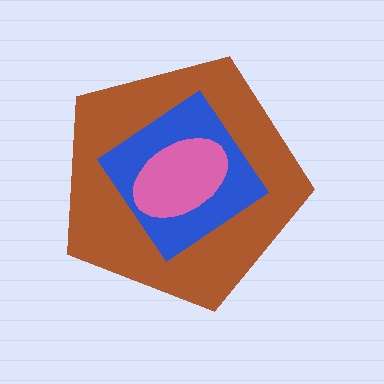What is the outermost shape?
The brown pentagon.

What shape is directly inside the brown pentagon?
The blue diamond.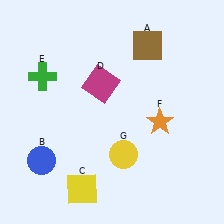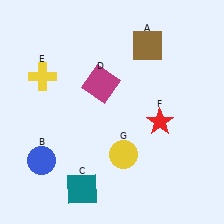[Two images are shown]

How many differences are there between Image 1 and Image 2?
There are 3 differences between the two images.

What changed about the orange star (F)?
In Image 1, F is orange. In Image 2, it changed to red.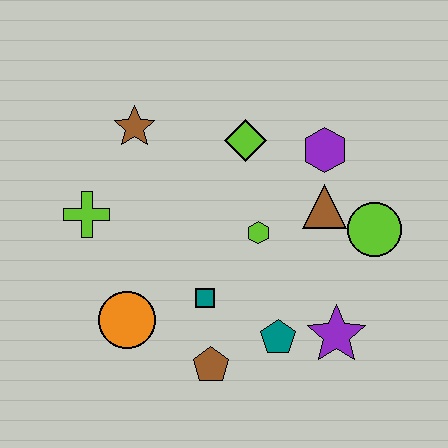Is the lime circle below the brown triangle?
Yes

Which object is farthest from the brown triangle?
The lime cross is farthest from the brown triangle.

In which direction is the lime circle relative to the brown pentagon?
The lime circle is to the right of the brown pentagon.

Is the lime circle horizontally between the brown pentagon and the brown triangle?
No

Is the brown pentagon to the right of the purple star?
No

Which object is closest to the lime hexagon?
The brown triangle is closest to the lime hexagon.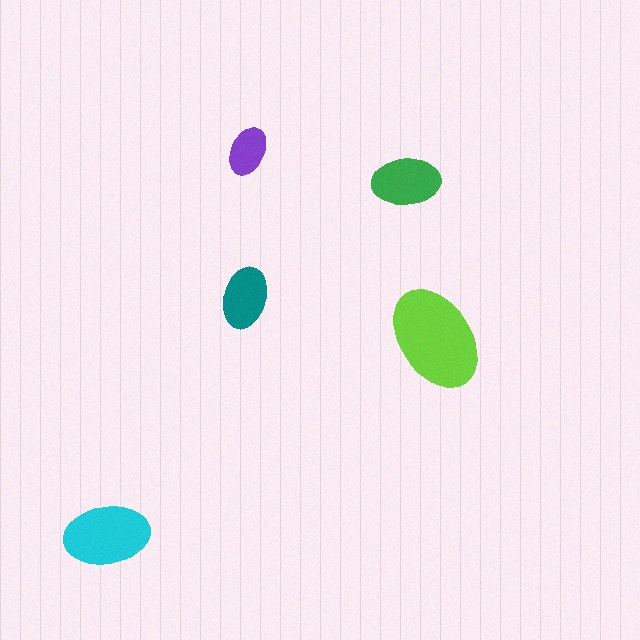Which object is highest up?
The purple ellipse is topmost.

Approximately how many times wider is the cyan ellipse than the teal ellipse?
About 1.5 times wider.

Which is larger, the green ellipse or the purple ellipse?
The green one.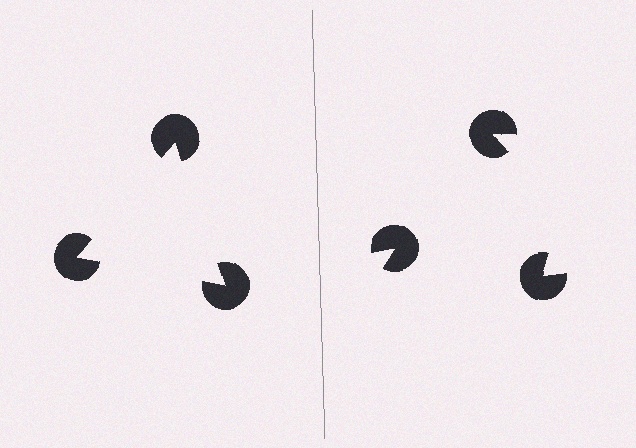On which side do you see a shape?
An illusory triangle appears on the left side. On the right side the wedge cuts are rotated, so no coherent shape forms.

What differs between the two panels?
The pac-man discs are positioned identically on both sides; only the wedge orientations differ. On the left they align to a triangle; on the right they are misaligned.